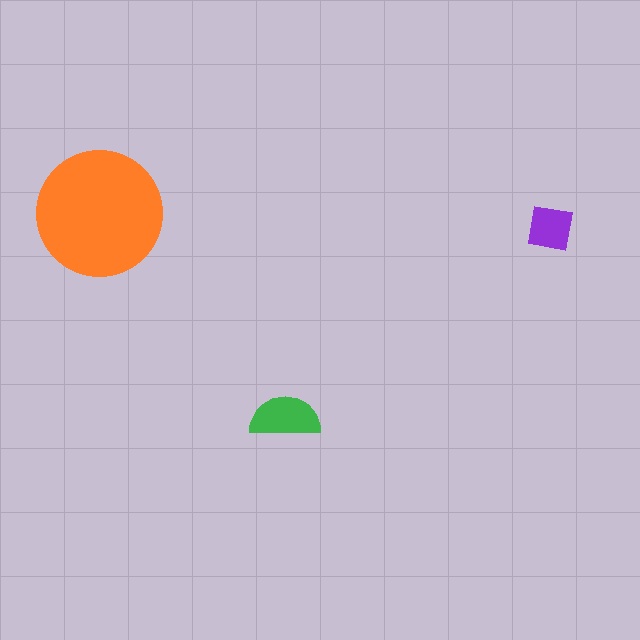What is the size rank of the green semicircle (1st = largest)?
2nd.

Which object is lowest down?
The green semicircle is bottommost.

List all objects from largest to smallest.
The orange circle, the green semicircle, the purple square.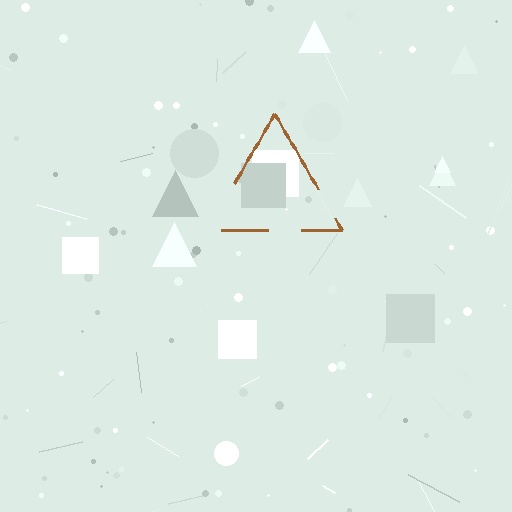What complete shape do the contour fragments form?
The contour fragments form a triangle.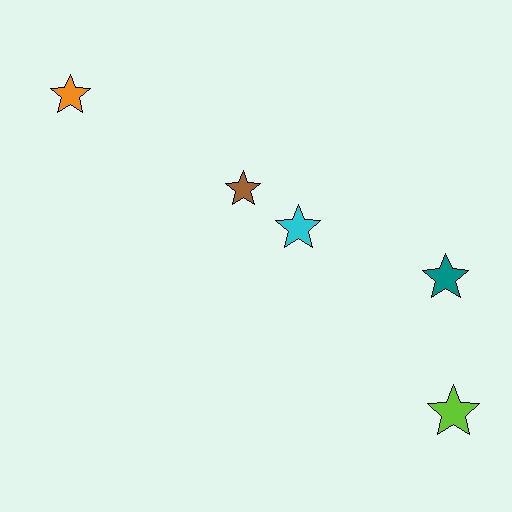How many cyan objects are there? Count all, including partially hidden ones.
There is 1 cyan object.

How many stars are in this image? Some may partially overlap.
There are 5 stars.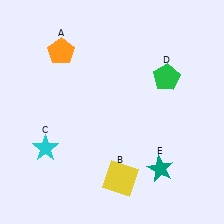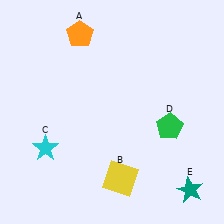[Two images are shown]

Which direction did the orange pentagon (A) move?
The orange pentagon (A) moved right.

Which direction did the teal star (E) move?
The teal star (E) moved right.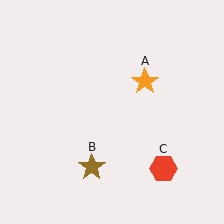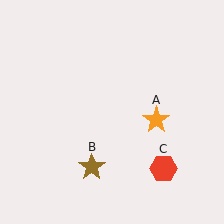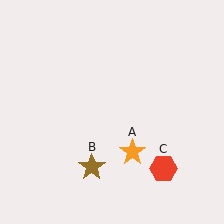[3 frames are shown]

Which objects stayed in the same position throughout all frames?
Brown star (object B) and red hexagon (object C) remained stationary.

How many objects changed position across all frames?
1 object changed position: orange star (object A).